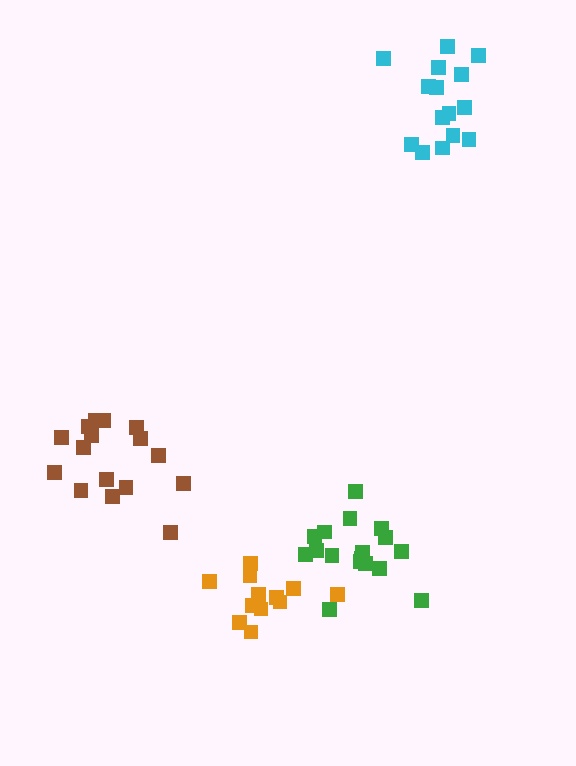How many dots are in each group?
Group 1: 15 dots, Group 2: 17 dots, Group 3: 12 dots, Group 4: 16 dots (60 total).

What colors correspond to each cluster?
The clusters are colored: cyan, green, orange, brown.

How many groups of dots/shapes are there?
There are 4 groups.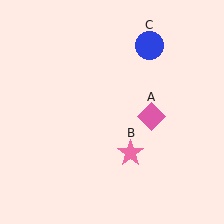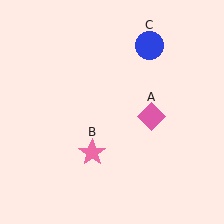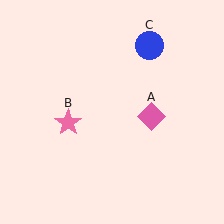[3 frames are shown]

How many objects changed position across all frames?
1 object changed position: pink star (object B).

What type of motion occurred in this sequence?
The pink star (object B) rotated clockwise around the center of the scene.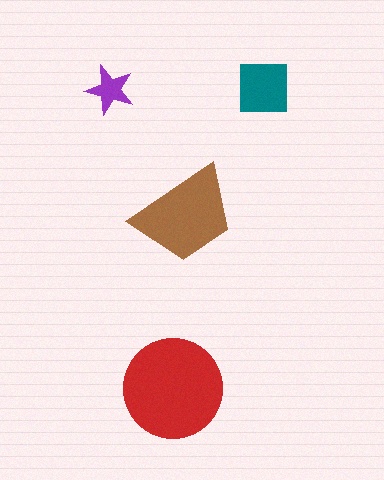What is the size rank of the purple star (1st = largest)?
4th.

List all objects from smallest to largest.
The purple star, the teal square, the brown trapezoid, the red circle.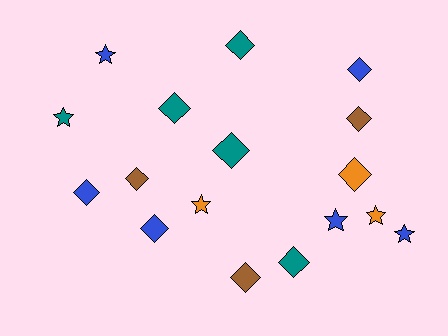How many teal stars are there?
There is 1 teal star.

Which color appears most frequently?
Blue, with 6 objects.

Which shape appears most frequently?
Diamond, with 11 objects.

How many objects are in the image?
There are 17 objects.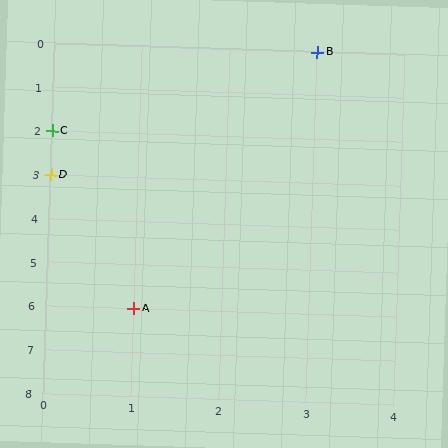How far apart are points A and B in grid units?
Points A and B are 2 columns and 6 rows apart (about 6.3 grid units diagonally).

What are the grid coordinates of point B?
Point B is at grid coordinates (3, 0).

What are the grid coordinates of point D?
Point D is at grid coordinates (0, 3).